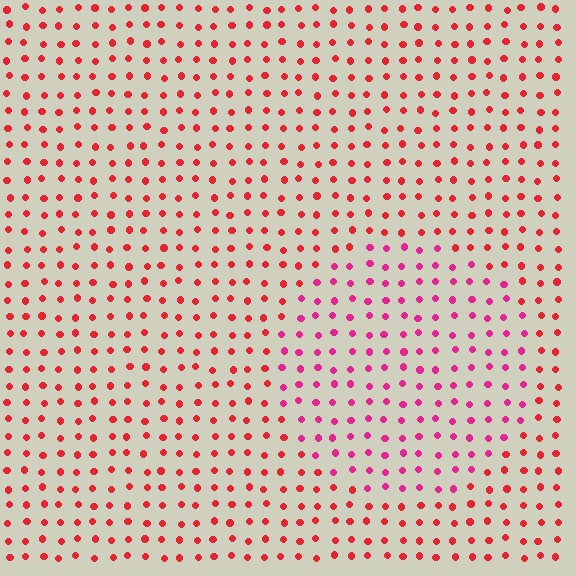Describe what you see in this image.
The image is filled with small red elements in a uniform arrangement. A circle-shaped region is visible where the elements are tinted to a slightly different hue, forming a subtle color boundary.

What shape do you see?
I see a circle.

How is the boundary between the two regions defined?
The boundary is defined purely by a slight shift in hue (about 30 degrees). Spacing, size, and orientation are identical on both sides.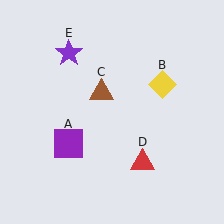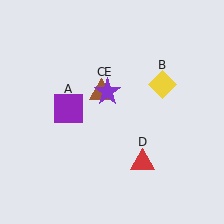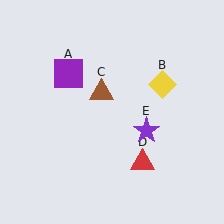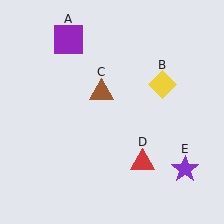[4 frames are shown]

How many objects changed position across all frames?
2 objects changed position: purple square (object A), purple star (object E).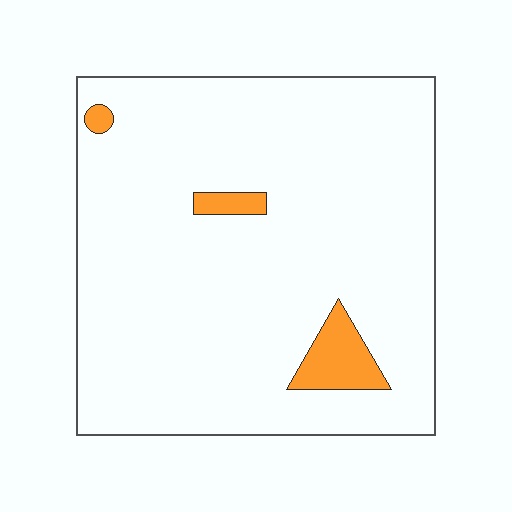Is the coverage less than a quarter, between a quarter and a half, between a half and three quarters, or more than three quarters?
Less than a quarter.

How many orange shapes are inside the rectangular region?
3.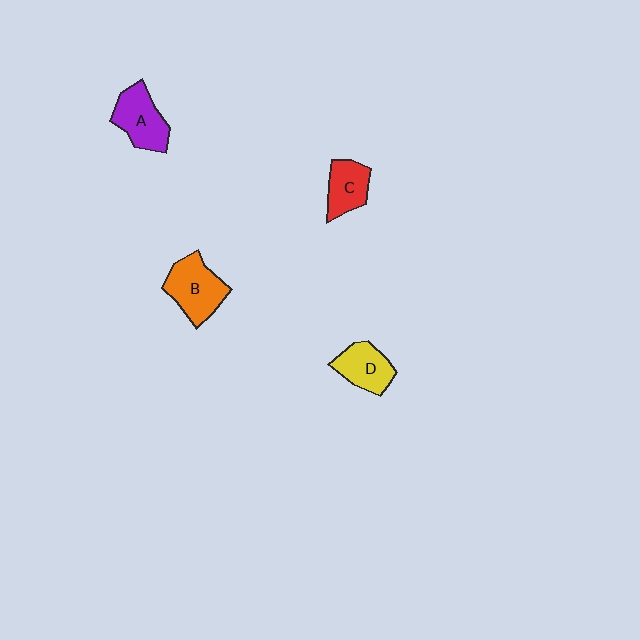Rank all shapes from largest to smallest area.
From largest to smallest: B (orange), A (purple), D (yellow), C (red).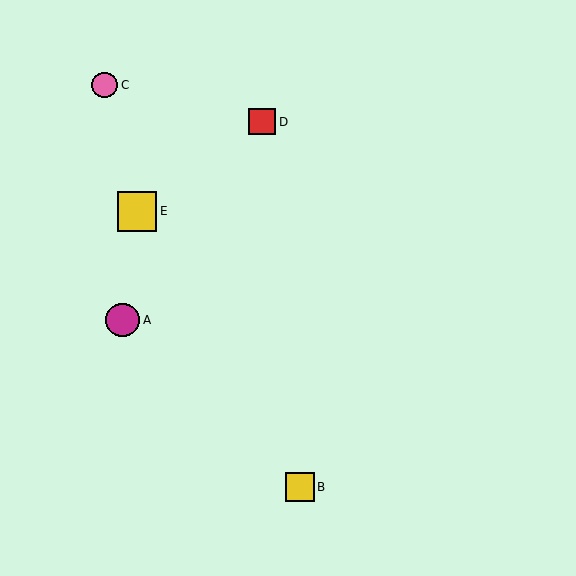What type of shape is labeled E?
Shape E is a yellow square.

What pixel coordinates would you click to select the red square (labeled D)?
Click at (262, 122) to select the red square D.